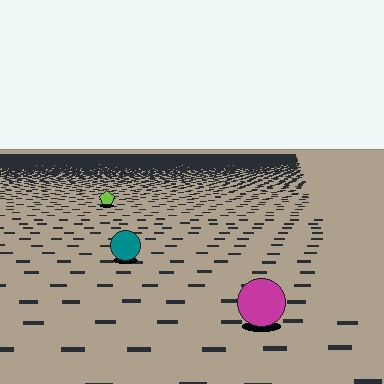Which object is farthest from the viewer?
The lime pentagon is farthest from the viewer. It appears smaller and the ground texture around it is denser.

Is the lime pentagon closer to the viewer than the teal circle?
No. The teal circle is closer — you can tell from the texture gradient: the ground texture is coarser near it.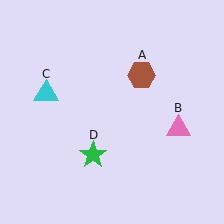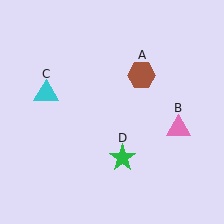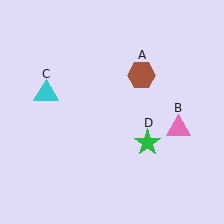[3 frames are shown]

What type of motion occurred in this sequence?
The green star (object D) rotated counterclockwise around the center of the scene.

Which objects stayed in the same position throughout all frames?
Brown hexagon (object A) and pink triangle (object B) and cyan triangle (object C) remained stationary.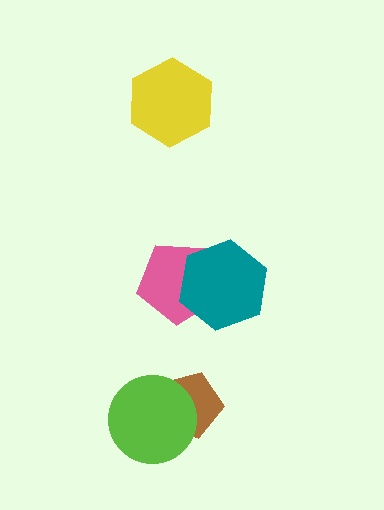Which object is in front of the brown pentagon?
The lime circle is in front of the brown pentagon.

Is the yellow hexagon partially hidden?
No, no other shape covers it.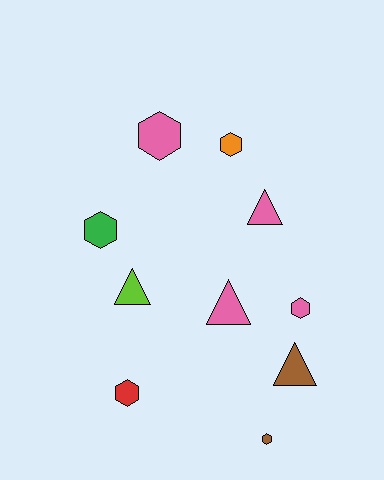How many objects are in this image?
There are 10 objects.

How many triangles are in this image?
There are 4 triangles.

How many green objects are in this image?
There is 1 green object.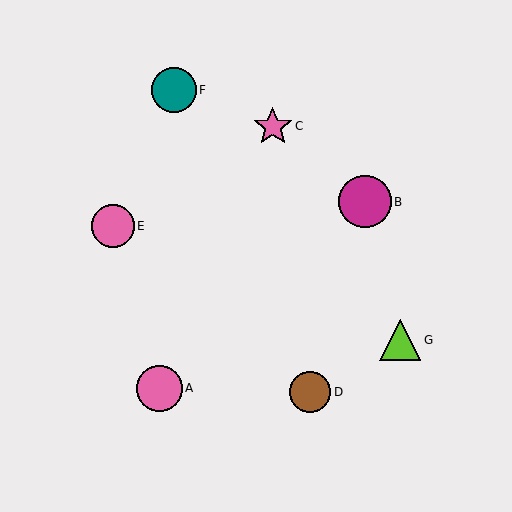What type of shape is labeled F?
Shape F is a teal circle.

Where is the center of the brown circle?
The center of the brown circle is at (310, 392).